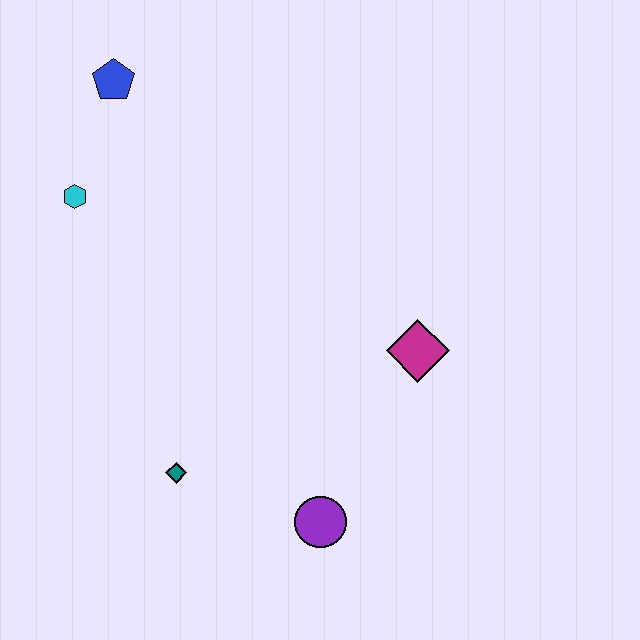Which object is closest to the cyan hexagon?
The blue pentagon is closest to the cyan hexagon.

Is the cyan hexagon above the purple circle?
Yes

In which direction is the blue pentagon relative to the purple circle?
The blue pentagon is above the purple circle.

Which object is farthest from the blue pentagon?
The purple circle is farthest from the blue pentagon.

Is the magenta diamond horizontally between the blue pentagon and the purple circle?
No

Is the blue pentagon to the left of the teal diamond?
Yes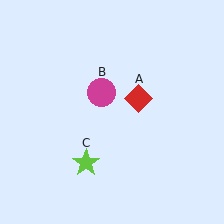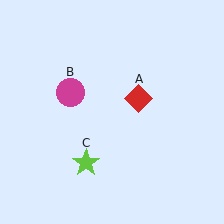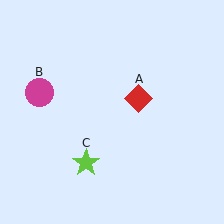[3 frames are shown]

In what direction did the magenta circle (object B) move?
The magenta circle (object B) moved left.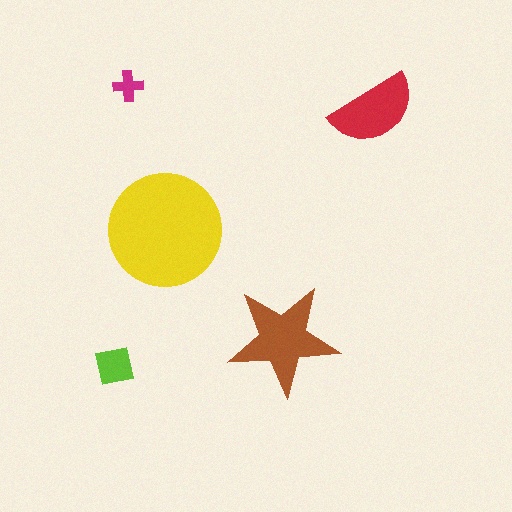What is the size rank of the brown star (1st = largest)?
2nd.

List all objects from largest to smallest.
The yellow circle, the brown star, the red semicircle, the lime square, the magenta cross.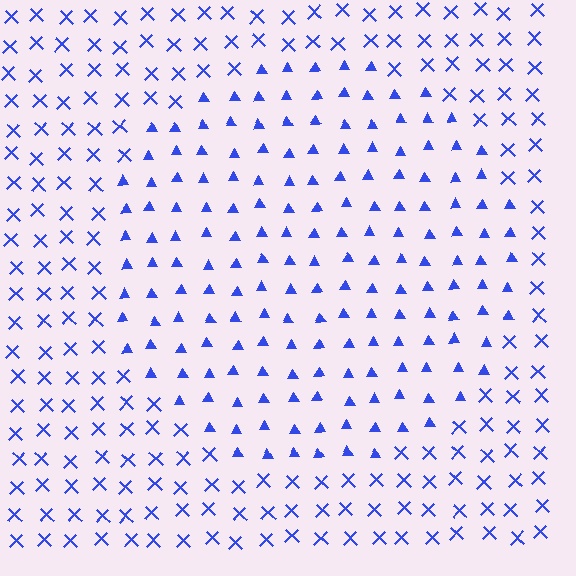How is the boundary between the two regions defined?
The boundary is defined by a change in element shape: triangles inside vs. X marks outside. All elements share the same color and spacing.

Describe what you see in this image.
The image is filled with small blue elements arranged in a uniform grid. A circle-shaped region contains triangles, while the surrounding area contains X marks. The boundary is defined purely by the change in element shape.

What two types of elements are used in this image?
The image uses triangles inside the circle region and X marks outside it.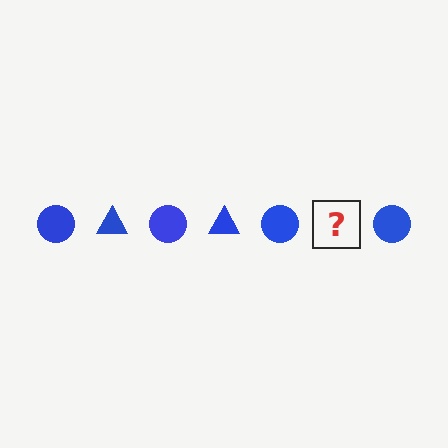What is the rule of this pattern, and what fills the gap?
The rule is that the pattern cycles through circle, triangle shapes in blue. The gap should be filled with a blue triangle.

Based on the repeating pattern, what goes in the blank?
The blank should be a blue triangle.